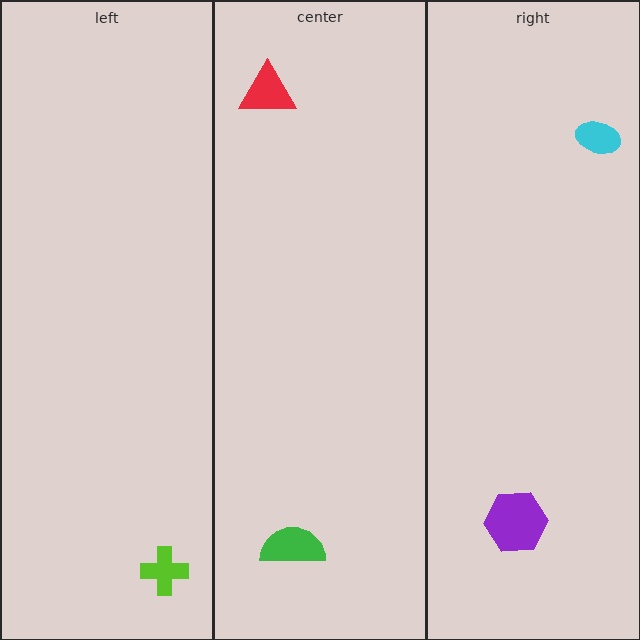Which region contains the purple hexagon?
The right region.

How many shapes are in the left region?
1.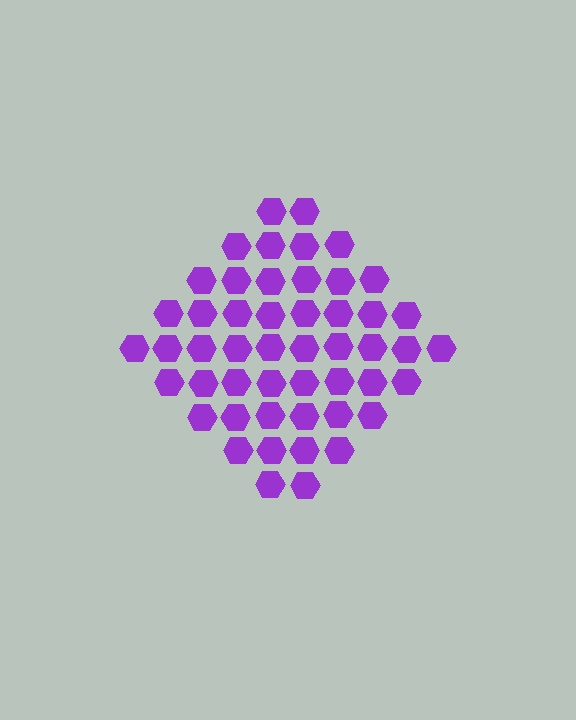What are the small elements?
The small elements are hexagons.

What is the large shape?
The large shape is a diamond.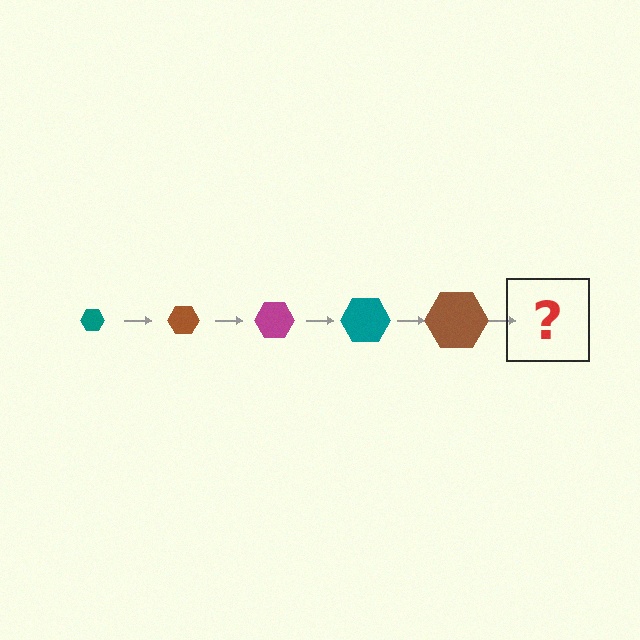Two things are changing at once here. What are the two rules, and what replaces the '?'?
The two rules are that the hexagon grows larger each step and the color cycles through teal, brown, and magenta. The '?' should be a magenta hexagon, larger than the previous one.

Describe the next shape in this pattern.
It should be a magenta hexagon, larger than the previous one.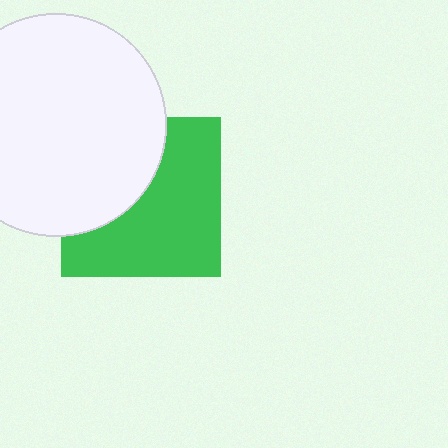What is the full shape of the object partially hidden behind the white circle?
The partially hidden object is a green square.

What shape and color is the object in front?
The object in front is a white circle.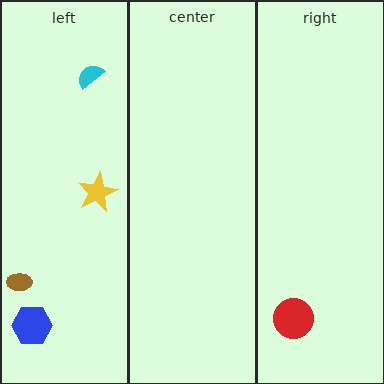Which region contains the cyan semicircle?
The left region.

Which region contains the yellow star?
The left region.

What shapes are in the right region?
The red circle.